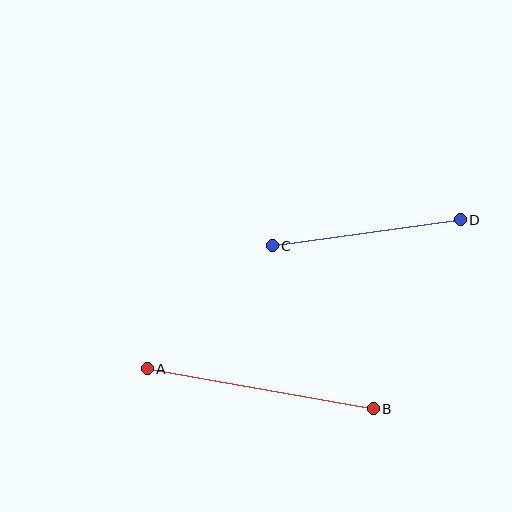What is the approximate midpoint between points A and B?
The midpoint is at approximately (260, 389) pixels.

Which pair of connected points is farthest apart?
Points A and B are farthest apart.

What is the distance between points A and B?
The distance is approximately 229 pixels.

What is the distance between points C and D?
The distance is approximately 190 pixels.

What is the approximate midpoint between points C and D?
The midpoint is at approximately (366, 233) pixels.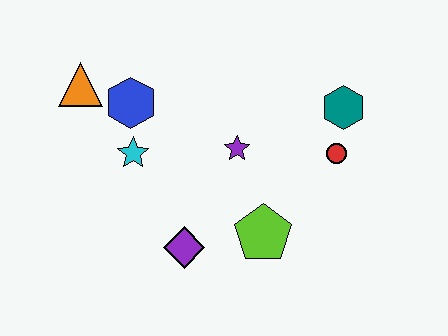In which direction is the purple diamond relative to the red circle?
The purple diamond is to the left of the red circle.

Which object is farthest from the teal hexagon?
The orange triangle is farthest from the teal hexagon.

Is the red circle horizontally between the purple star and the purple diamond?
No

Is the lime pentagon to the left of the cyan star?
No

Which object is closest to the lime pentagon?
The purple diamond is closest to the lime pentagon.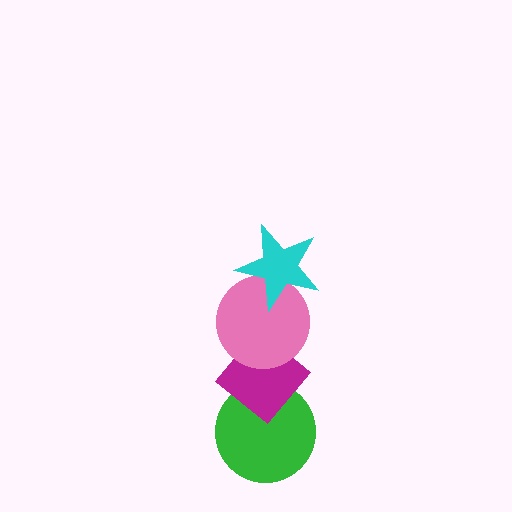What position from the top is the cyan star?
The cyan star is 1st from the top.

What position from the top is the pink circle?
The pink circle is 2nd from the top.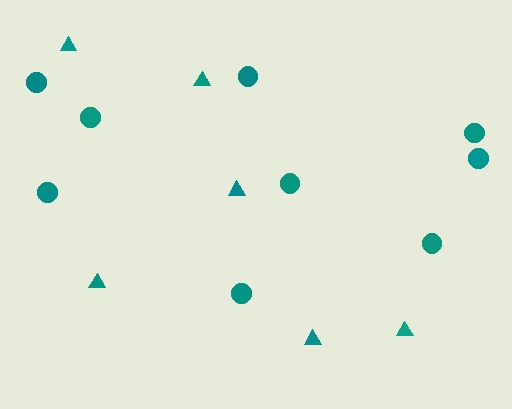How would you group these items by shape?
There are 2 groups: one group of circles (9) and one group of triangles (6).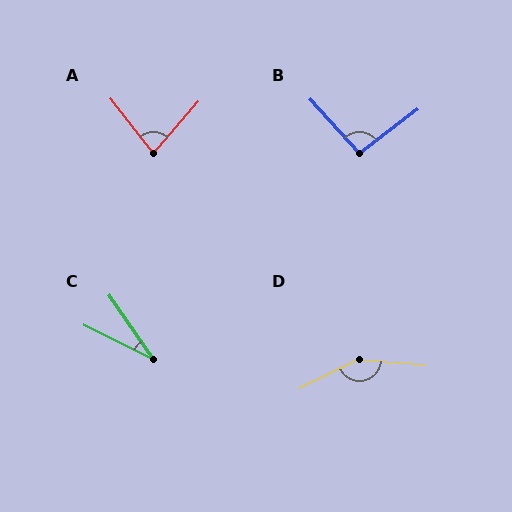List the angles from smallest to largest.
C (29°), A (79°), B (95°), D (149°).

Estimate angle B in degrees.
Approximately 95 degrees.